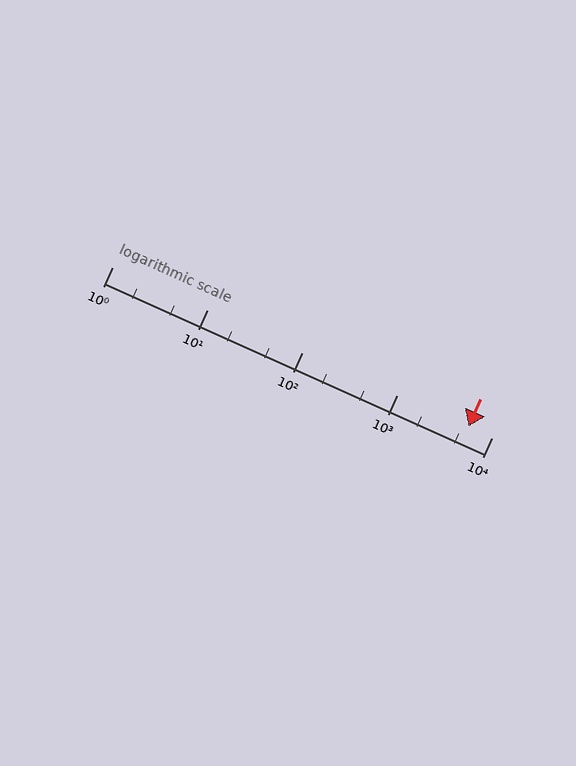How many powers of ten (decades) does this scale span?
The scale spans 4 decades, from 1 to 10000.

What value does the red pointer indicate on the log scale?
The pointer indicates approximately 5700.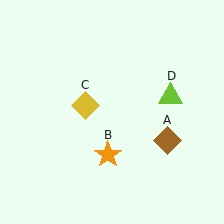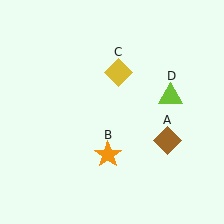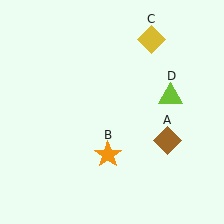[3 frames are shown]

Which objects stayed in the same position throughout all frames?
Brown diamond (object A) and orange star (object B) and lime triangle (object D) remained stationary.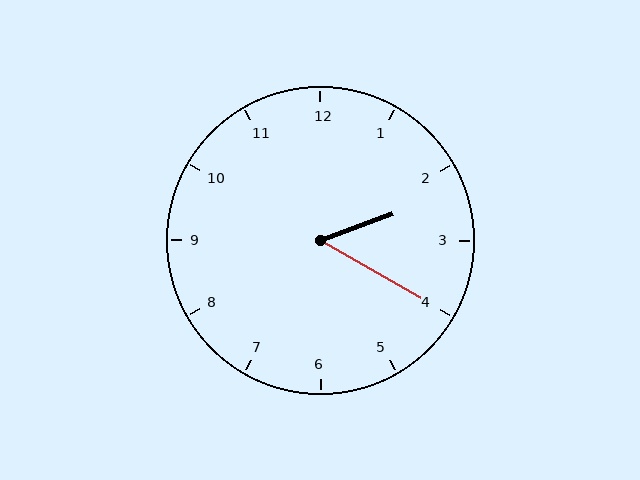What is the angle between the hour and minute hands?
Approximately 50 degrees.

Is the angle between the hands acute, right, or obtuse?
It is acute.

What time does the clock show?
2:20.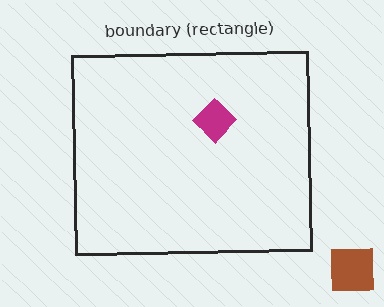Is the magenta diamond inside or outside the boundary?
Inside.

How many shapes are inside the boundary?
2 inside, 1 outside.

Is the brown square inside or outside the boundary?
Outside.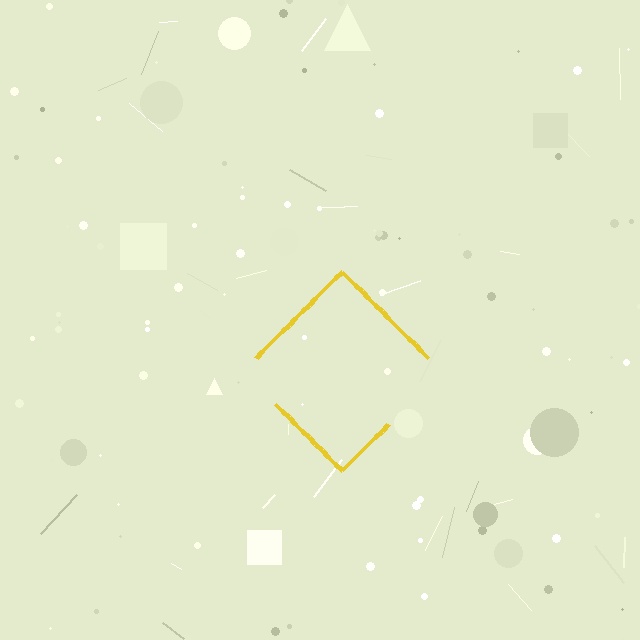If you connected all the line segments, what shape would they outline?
They would outline a diamond.